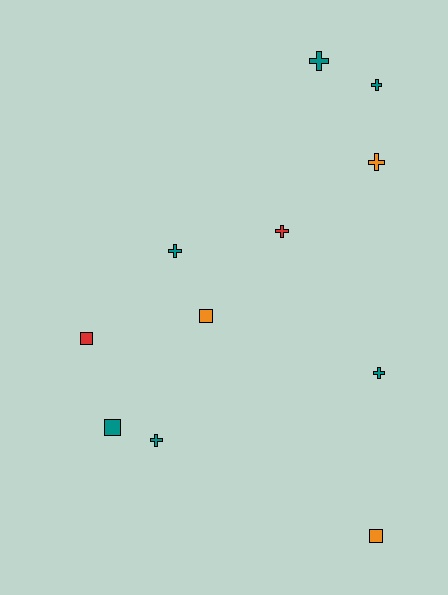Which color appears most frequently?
Teal, with 6 objects.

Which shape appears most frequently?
Cross, with 7 objects.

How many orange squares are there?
There are 2 orange squares.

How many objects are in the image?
There are 11 objects.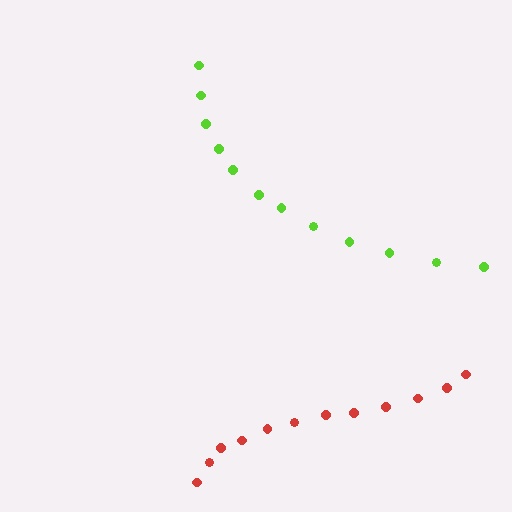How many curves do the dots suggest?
There are 2 distinct paths.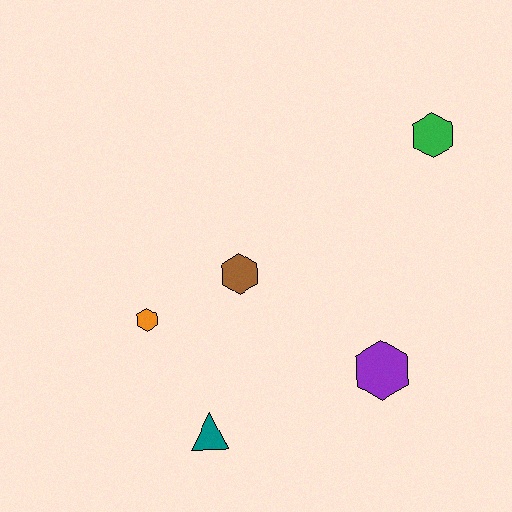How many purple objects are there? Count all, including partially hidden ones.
There is 1 purple object.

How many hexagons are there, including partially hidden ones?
There are 4 hexagons.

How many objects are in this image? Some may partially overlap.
There are 5 objects.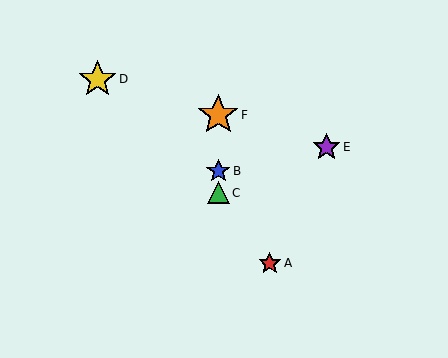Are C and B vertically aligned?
Yes, both are at x≈218.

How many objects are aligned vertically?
3 objects (B, C, F) are aligned vertically.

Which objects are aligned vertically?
Objects B, C, F are aligned vertically.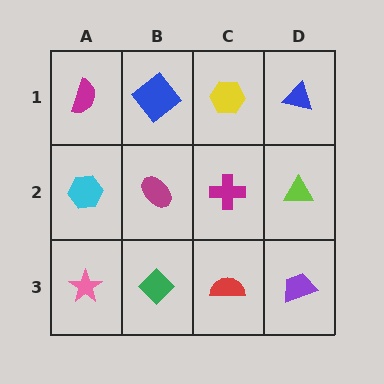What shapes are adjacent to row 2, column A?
A magenta semicircle (row 1, column A), a pink star (row 3, column A), a magenta ellipse (row 2, column B).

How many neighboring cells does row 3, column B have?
3.